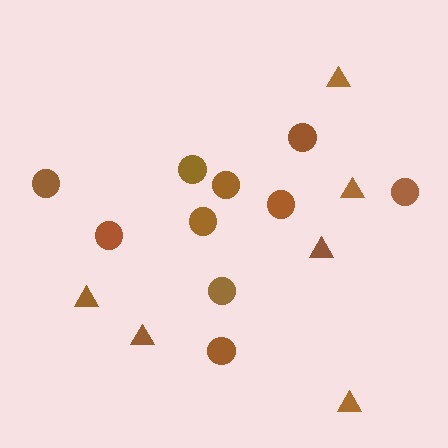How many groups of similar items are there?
There are 2 groups: one group of circles (10) and one group of triangles (6).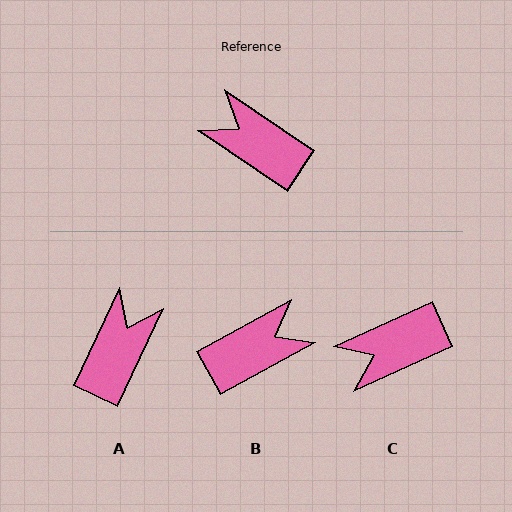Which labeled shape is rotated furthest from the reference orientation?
B, about 117 degrees away.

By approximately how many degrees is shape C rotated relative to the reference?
Approximately 59 degrees counter-clockwise.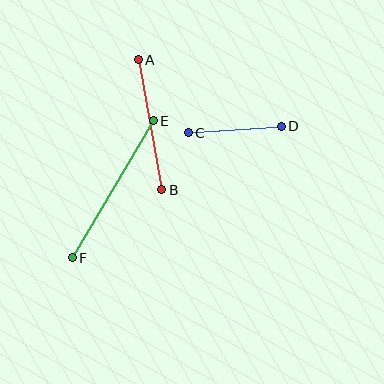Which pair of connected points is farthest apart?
Points E and F are farthest apart.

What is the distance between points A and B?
The distance is approximately 132 pixels.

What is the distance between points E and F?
The distance is approximately 159 pixels.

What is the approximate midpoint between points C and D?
The midpoint is at approximately (235, 129) pixels.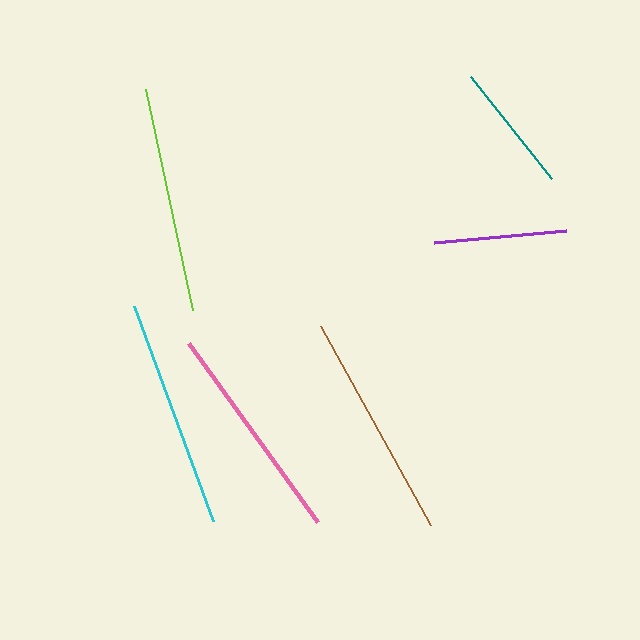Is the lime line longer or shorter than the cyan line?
The cyan line is longer than the lime line.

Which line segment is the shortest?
The teal line is the shortest at approximately 130 pixels.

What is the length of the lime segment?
The lime segment is approximately 226 pixels long.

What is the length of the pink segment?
The pink segment is approximately 221 pixels long.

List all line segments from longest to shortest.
From longest to shortest: cyan, brown, lime, pink, purple, teal.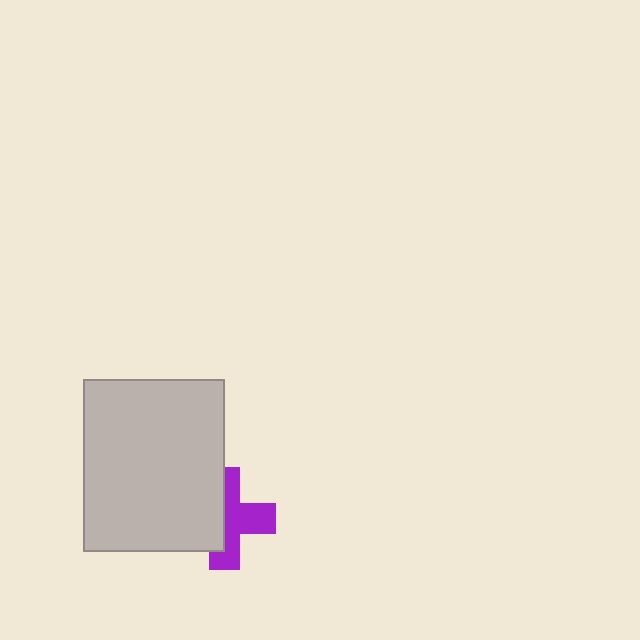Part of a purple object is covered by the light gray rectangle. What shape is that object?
It is a cross.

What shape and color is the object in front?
The object in front is a light gray rectangle.